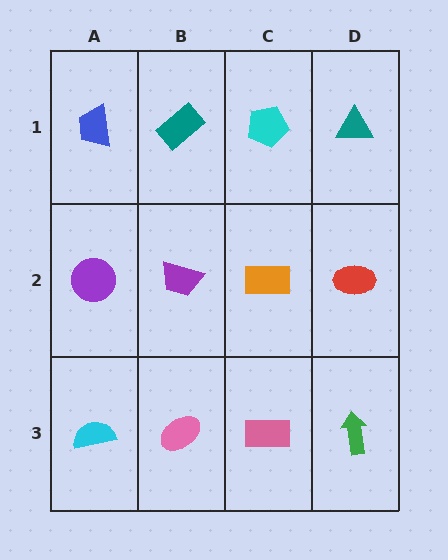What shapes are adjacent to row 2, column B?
A teal rectangle (row 1, column B), a pink ellipse (row 3, column B), a purple circle (row 2, column A), an orange rectangle (row 2, column C).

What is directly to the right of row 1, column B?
A cyan pentagon.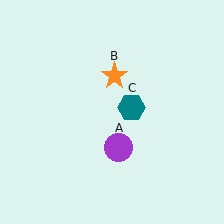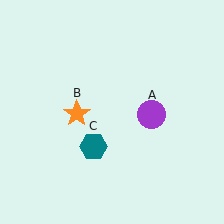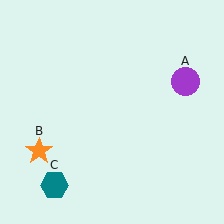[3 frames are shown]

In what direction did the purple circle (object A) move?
The purple circle (object A) moved up and to the right.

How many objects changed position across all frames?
3 objects changed position: purple circle (object A), orange star (object B), teal hexagon (object C).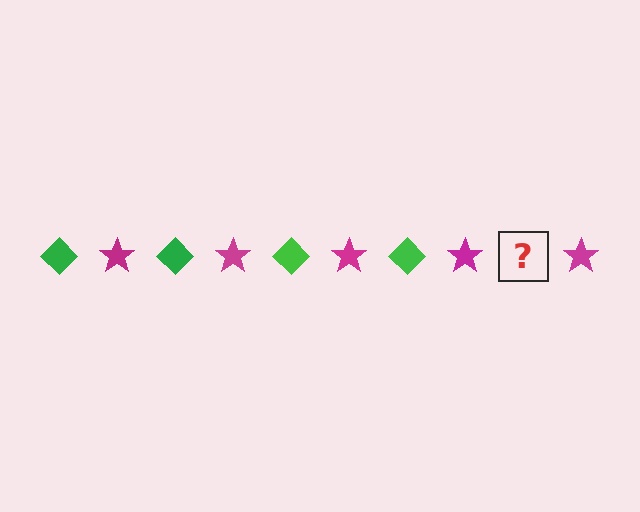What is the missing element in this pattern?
The missing element is a green diamond.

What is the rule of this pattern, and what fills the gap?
The rule is that the pattern alternates between green diamond and magenta star. The gap should be filled with a green diamond.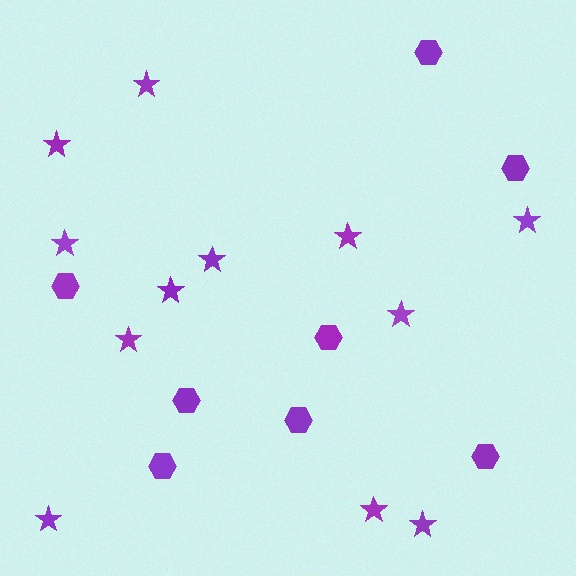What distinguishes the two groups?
There are 2 groups: one group of hexagons (8) and one group of stars (12).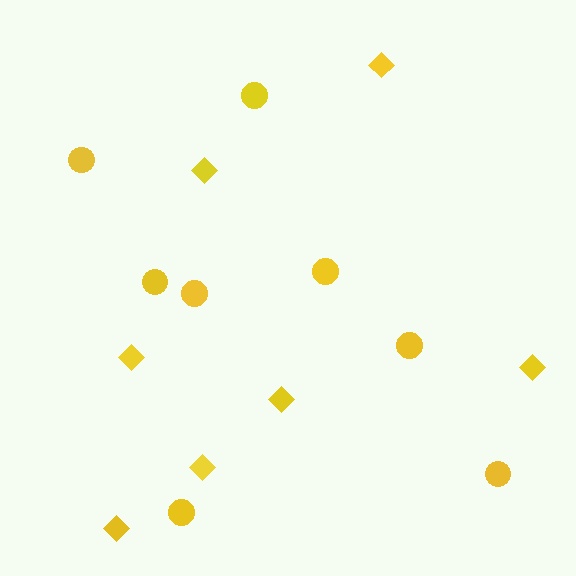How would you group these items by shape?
There are 2 groups: one group of diamonds (7) and one group of circles (8).